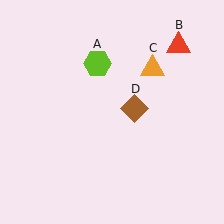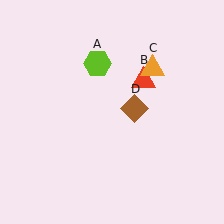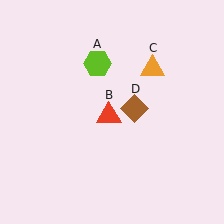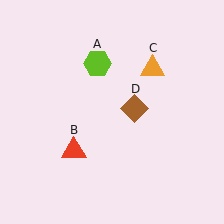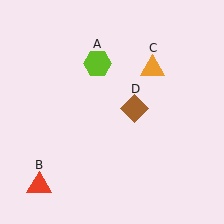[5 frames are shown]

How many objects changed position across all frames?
1 object changed position: red triangle (object B).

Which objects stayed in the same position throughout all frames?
Lime hexagon (object A) and orange triangle (object C) and brown diamond (object D) remained stationary.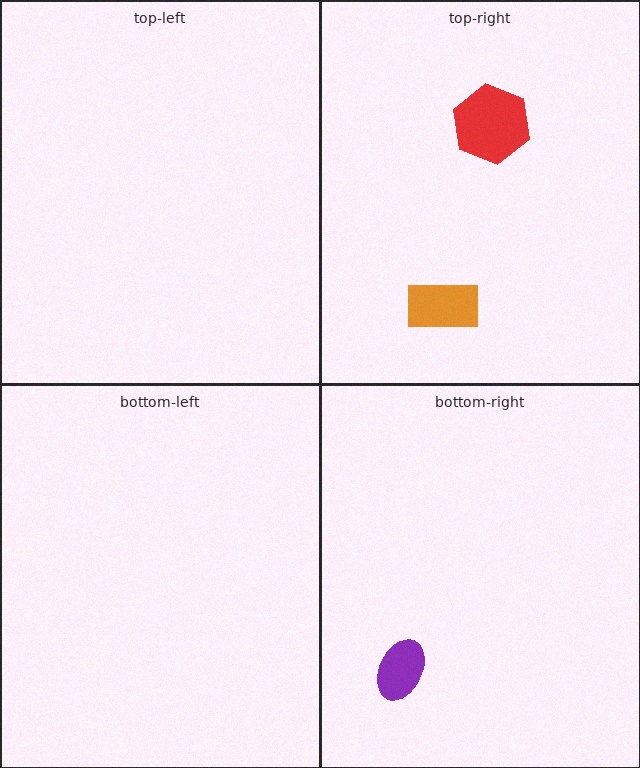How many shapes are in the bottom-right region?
1.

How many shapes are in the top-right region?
2.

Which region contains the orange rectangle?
The top-right region.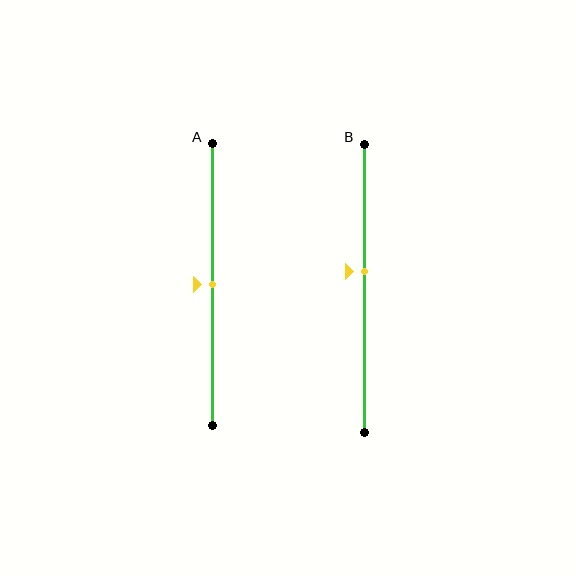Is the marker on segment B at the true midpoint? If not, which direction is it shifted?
No, the marker on segment B is shifted upward by about 6% of the segment length.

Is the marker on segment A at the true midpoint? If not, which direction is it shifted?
Yes, the marker on segment A is at the true midpoint.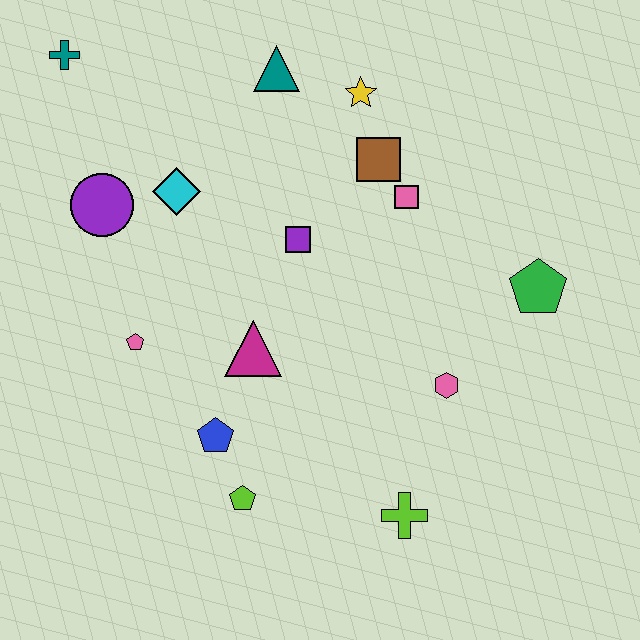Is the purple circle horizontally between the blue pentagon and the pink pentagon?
No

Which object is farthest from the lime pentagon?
The teal cross is farthest from the lime pentagon.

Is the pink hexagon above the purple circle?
No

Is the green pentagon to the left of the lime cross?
No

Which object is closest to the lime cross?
The pink hexagon is closest to the lime cross.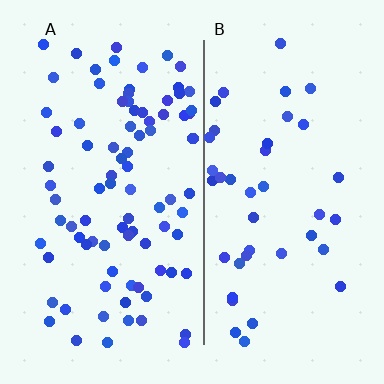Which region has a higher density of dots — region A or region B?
A (the left).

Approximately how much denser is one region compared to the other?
Approximately 2.1× — region A over region B.